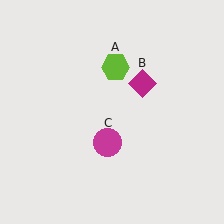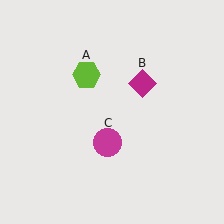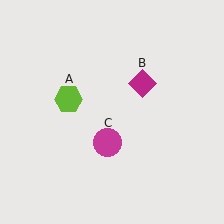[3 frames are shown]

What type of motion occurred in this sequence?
The lime hexagon (object A) rotated counterclockwise around the center of the scene.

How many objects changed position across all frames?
1 object changed position: lime hexagon (object A).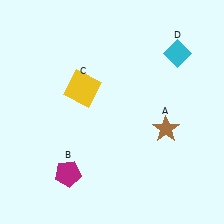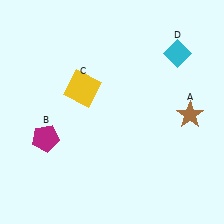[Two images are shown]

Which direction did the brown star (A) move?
The brown star (A) moved right.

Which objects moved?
The objects that moved are: the brown star (A), the magenta pentagon (B).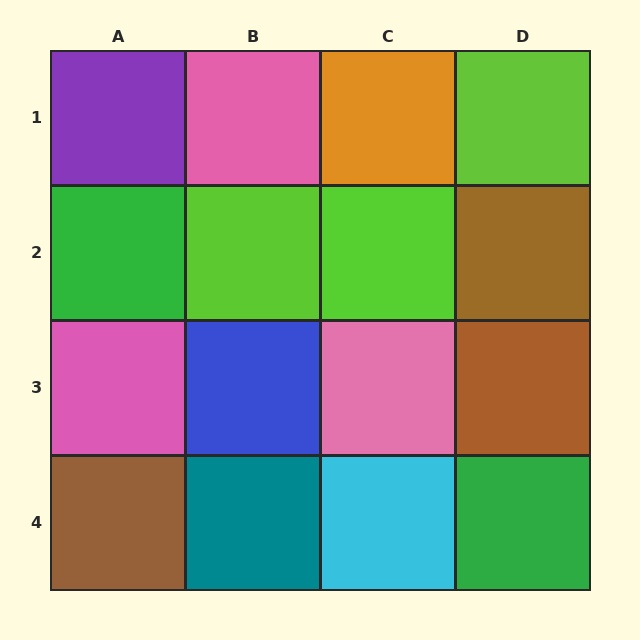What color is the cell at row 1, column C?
Orange.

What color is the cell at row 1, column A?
Purple.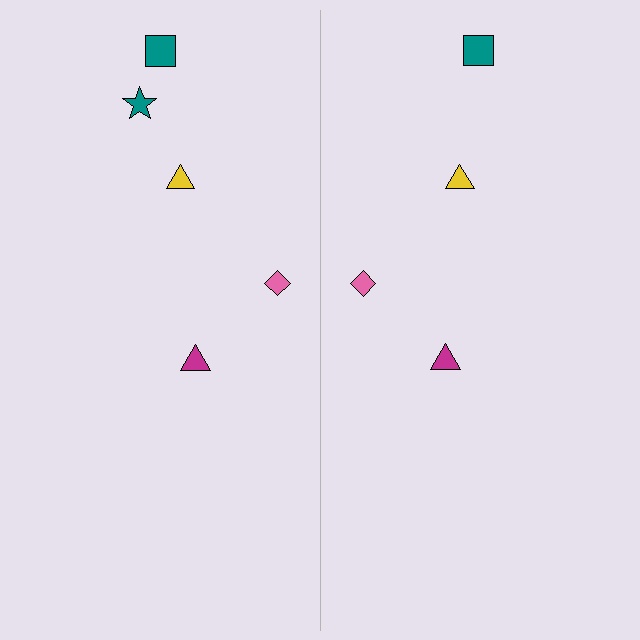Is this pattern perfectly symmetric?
No, the pattern is not perfectly symmetric. A teal star is missing from the right side.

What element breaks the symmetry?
A teal star is missing from the right side.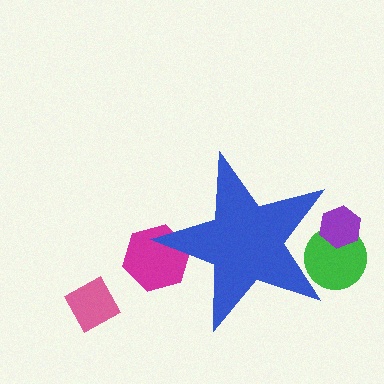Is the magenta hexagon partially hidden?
Yes, the magenta hexagon is partially hidden behind the blue star.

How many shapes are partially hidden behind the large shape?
3 shapes are partially hidden.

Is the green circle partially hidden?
Yes, the green circle is partially hidden behind the blue star.